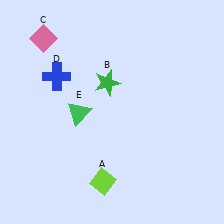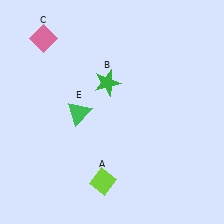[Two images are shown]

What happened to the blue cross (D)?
The blue cross (D) was removed in Image 2. It was in the top-left area of Image 1.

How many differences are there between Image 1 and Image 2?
There is 1 difference between the two images.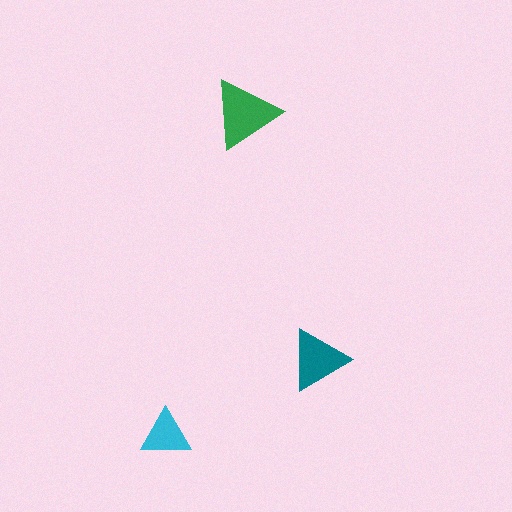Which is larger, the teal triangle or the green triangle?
The green one.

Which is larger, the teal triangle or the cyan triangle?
The teal one.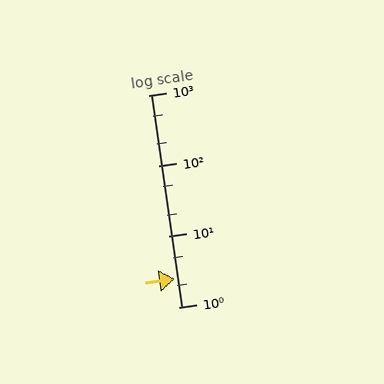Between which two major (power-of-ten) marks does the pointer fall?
The pointer is between 1 and 10.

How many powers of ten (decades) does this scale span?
The scale spans 3 decades, from 1 to 1000.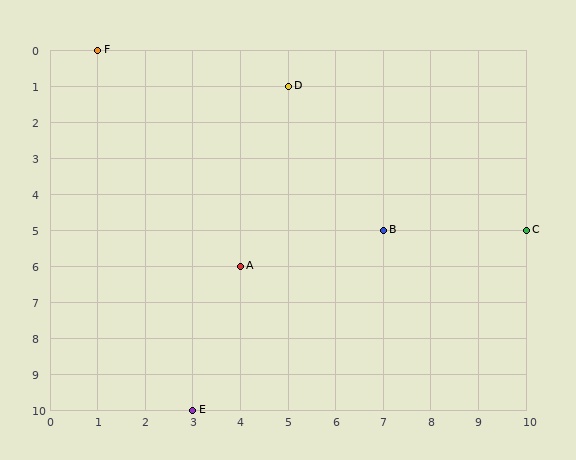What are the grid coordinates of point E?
Point E is at grid coordinates (3, 10).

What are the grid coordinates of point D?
Point D is at grid coordinates (5, 1).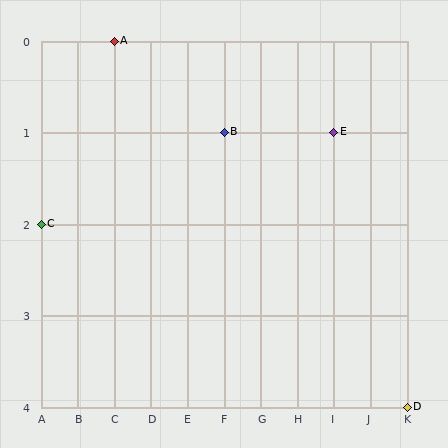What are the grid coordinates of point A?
Point A is at grid coordinates (C, 0).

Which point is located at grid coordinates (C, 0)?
Point A is at (C, 0).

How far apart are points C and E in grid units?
Points C and E are 8 columns and 1 row apart (about 8.1 grid units diagonally).